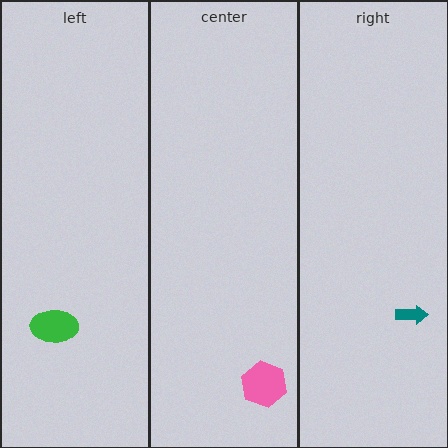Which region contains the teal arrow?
The right region.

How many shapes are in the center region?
1.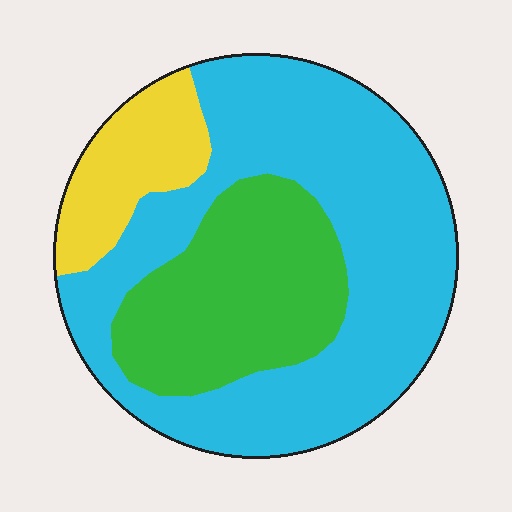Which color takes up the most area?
Cyan, at roughly 60%.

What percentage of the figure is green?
Green covers roughly 30% of the figure.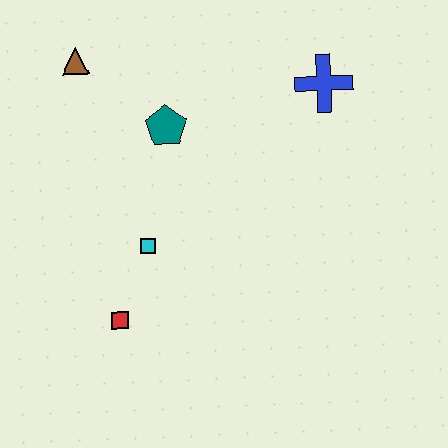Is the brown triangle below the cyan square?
No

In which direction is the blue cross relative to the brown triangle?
The blue cross is to the right of the brown triangle.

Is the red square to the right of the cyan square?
No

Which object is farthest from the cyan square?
The blue cross is farthest from the cyan square.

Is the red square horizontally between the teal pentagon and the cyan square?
No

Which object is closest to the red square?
The cyan square is closest to the red square.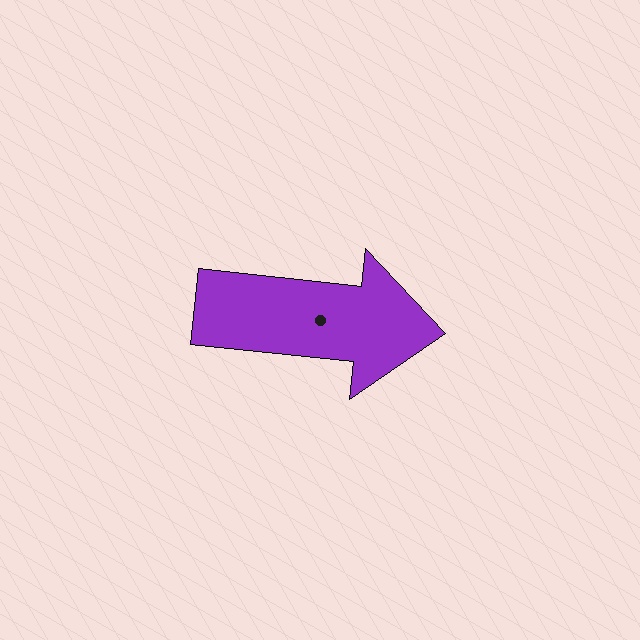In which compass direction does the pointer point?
East.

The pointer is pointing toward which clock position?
Roughly 3 o'clock.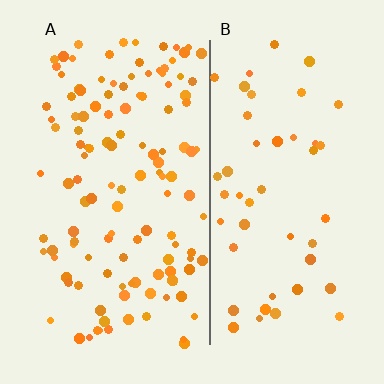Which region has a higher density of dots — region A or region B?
A (the left).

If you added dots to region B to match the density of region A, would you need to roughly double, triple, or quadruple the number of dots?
Approximately triple.